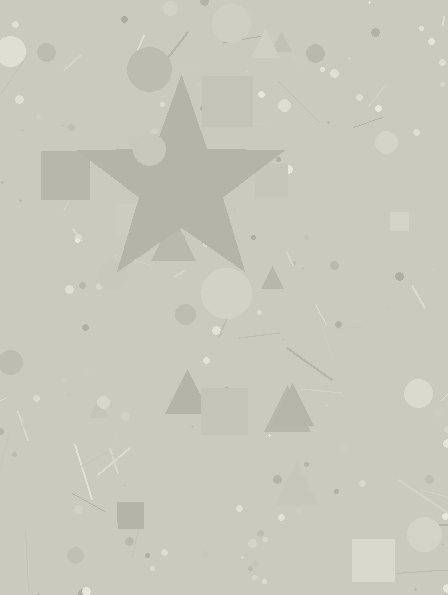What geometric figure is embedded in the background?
A star is embedded in the background.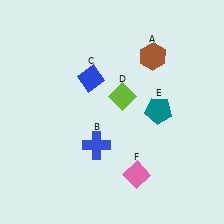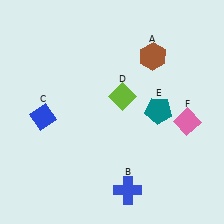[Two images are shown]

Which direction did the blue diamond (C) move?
The blue diamond (C) moved left.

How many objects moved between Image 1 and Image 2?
3 objects moved between the two images.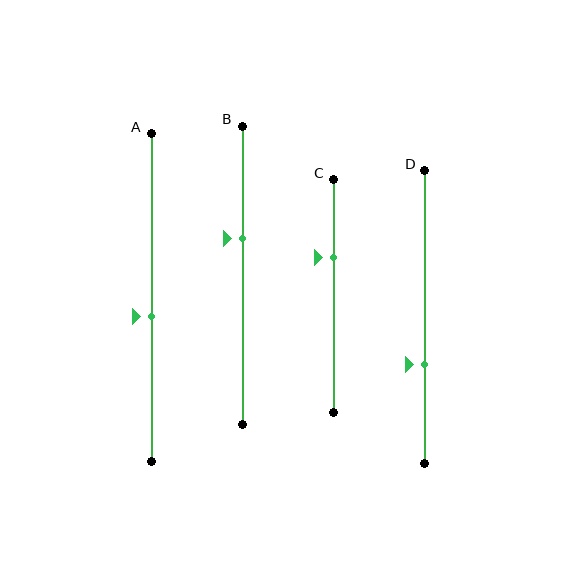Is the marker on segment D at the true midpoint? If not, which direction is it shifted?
No, the marker on segment D is shifted downward by about 16% of the segment length.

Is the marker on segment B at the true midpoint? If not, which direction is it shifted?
No, the marker on segment B is shifted upward by about 12% of the segment length.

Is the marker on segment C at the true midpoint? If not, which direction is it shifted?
No, the marker on segment C is shifted upward by about 17% of the segment length.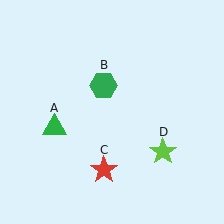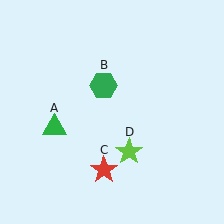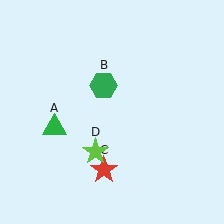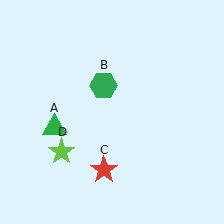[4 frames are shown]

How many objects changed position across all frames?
1 object changed position: lime star (object D).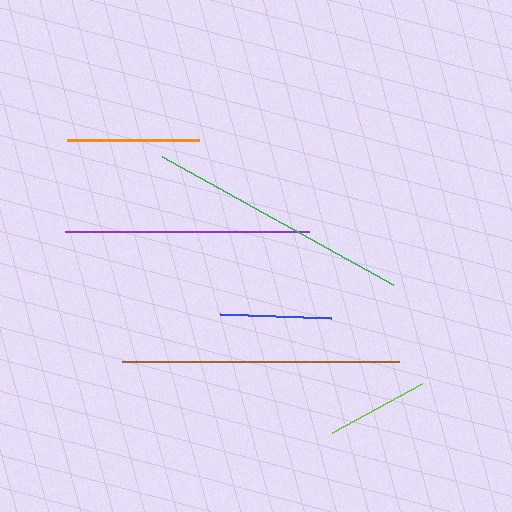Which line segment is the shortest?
The lime line is the shortest at approximately 102 pixels.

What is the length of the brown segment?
The brown segment is approximately 277 pixels long.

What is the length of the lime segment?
The lime segment is approximately 102 pixels long.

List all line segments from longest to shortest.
From longest to shortest: brown, green, purple, orange, blue, lime.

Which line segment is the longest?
The brown line is the longest at approximately 277 pixels.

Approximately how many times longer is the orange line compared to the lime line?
The orange line is approximately 1.3 times the length of the lime line.